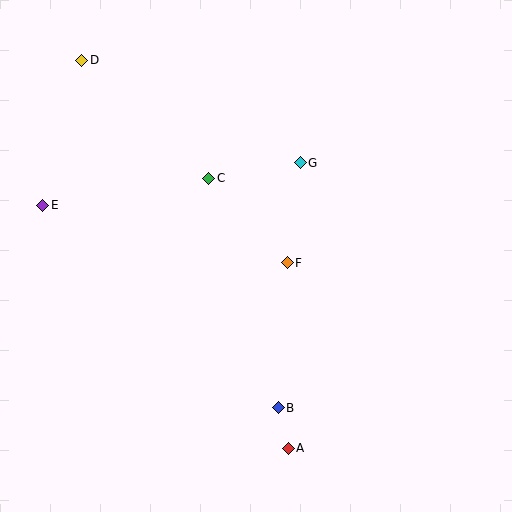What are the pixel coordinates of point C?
Point C is at (209, 178).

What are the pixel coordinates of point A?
Point A is at (288, 448).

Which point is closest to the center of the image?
Point F at (287, 263) is closest to the center.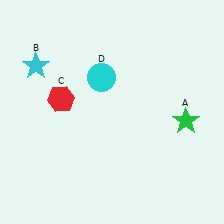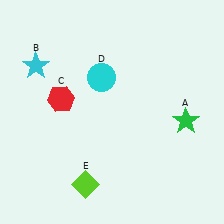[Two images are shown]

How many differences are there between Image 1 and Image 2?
There is 1 difference between the two images.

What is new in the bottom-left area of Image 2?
A lime diamond (E) was added in the bottom-left area of Image 2.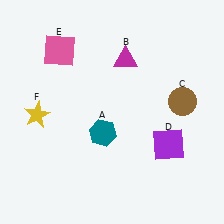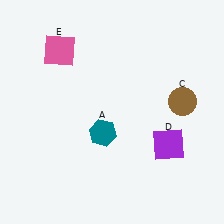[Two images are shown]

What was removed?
The magenta triangle (B), the yellow star (F) were removed in Image 2.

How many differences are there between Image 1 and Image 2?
There are 2 differences between the two images.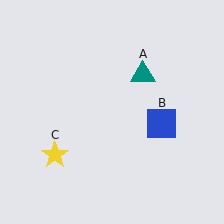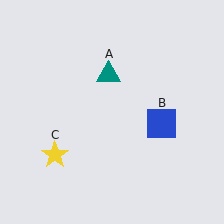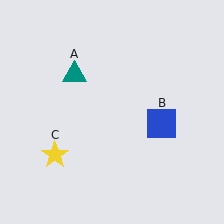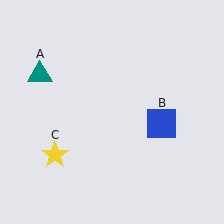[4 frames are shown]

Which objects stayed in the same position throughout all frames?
Blue square (object B) and yellow star (object C) remained stationary.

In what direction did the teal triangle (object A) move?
The teal triangle (object A) moved left.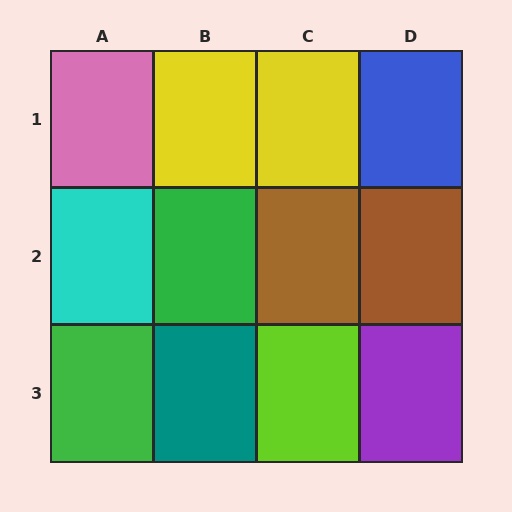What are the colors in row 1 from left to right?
Pink, yellow, yellow, blue.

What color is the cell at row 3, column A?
Green.